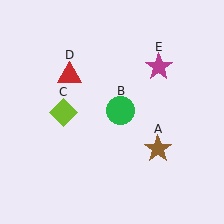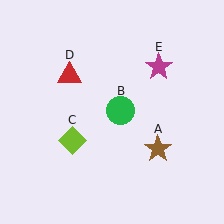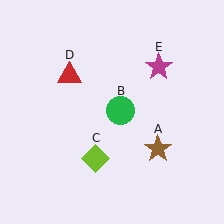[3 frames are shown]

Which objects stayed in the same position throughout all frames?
Brown star (object A) and green circle (object B) and red triangle (object D) and magenta star (object E) remained stationary.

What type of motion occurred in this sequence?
The lime diamond (object C) rotated counterclockwise around the center of the scene.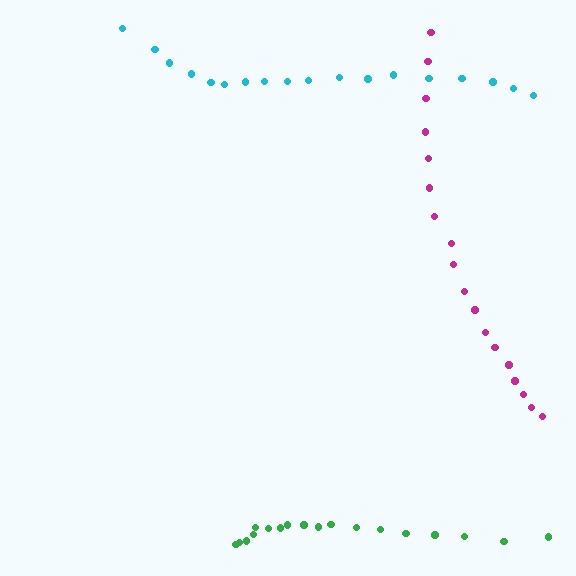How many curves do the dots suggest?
There are 3 distinct paths.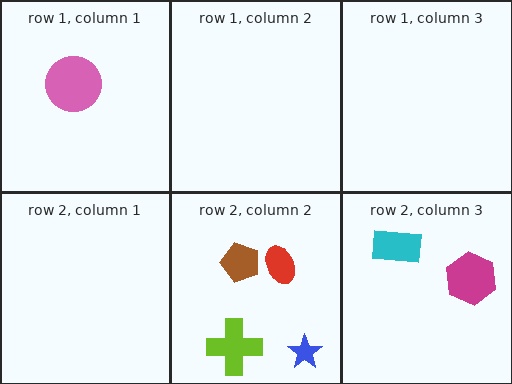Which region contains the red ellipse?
The row 2, column 2 region.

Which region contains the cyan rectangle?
The row 2, column 3 region.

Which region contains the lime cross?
The row 2, column 2 region.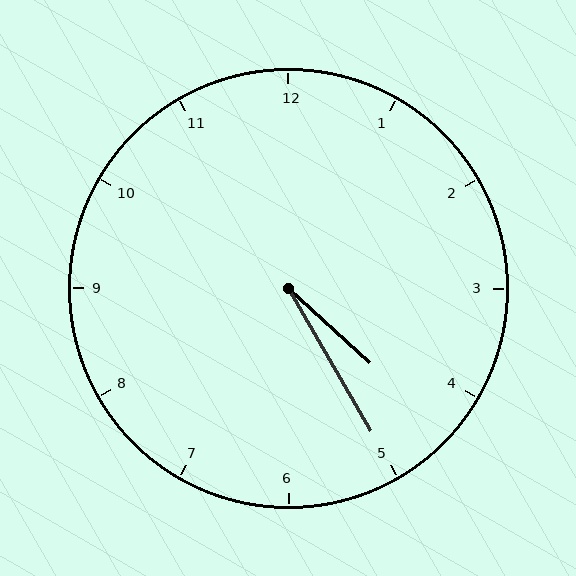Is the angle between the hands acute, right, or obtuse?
It is acute.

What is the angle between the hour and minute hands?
Approximately 18 degrees.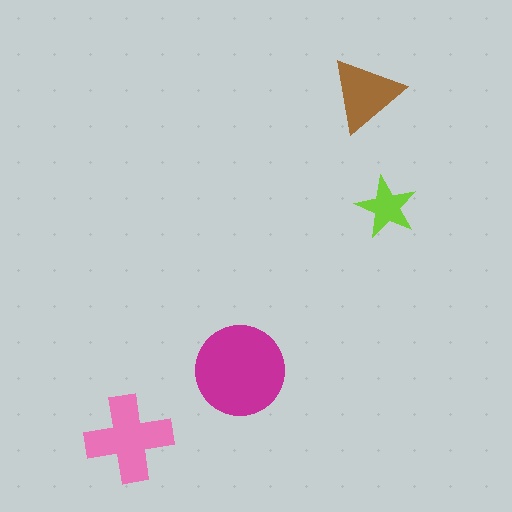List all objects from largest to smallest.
The magenta circle, the pink cross, the brown triangle, the lime star.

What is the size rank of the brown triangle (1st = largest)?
3rd.